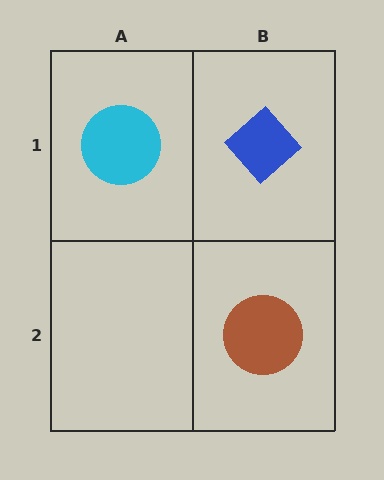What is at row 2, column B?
A brown circle.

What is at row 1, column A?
A cyan circle.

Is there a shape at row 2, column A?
No, that cell is empty.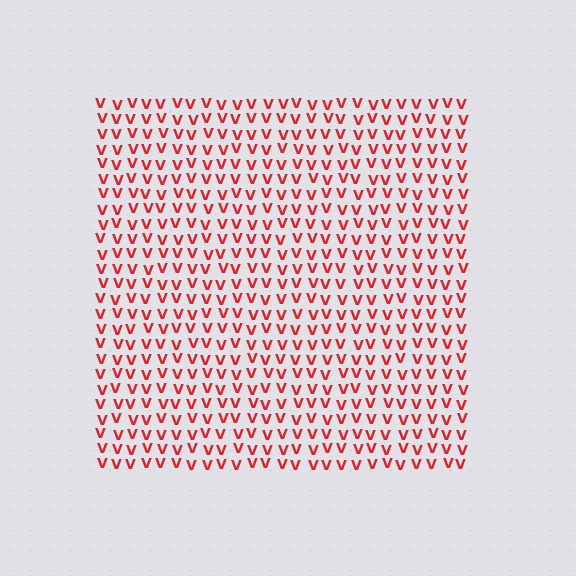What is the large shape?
The large shape is a square.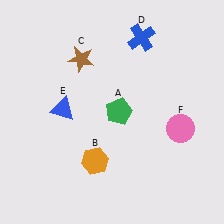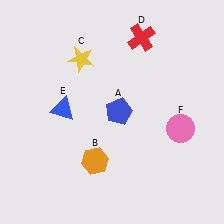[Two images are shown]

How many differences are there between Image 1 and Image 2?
There are 3 differences between the two images.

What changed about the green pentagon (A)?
In Image 1, A is green. In Image 2, it changed to blue.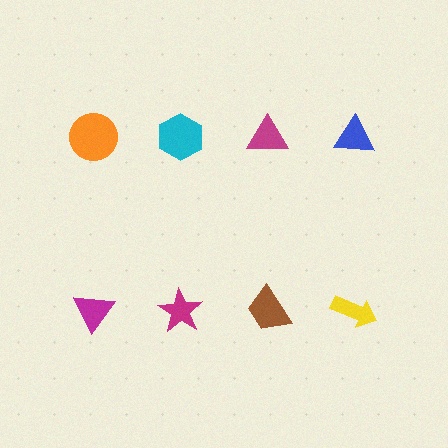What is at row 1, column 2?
A cyan hexagon.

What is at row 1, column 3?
A magenta triangle.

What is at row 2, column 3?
A brown trapezoid.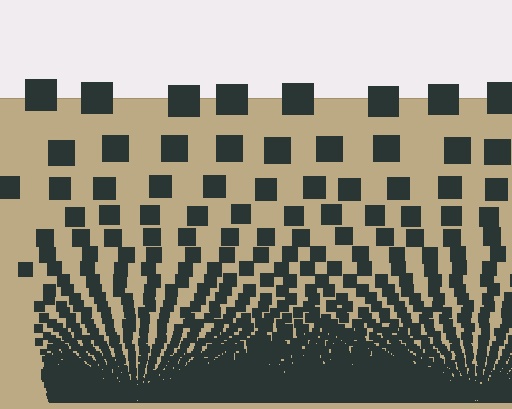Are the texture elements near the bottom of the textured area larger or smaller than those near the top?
Smaller. The gradient is inverted — elements near the bottom are smaller and denser.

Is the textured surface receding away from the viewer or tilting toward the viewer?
The surface appears to tilt toward the viewer. Texture elements get larger and sparser toward the top.